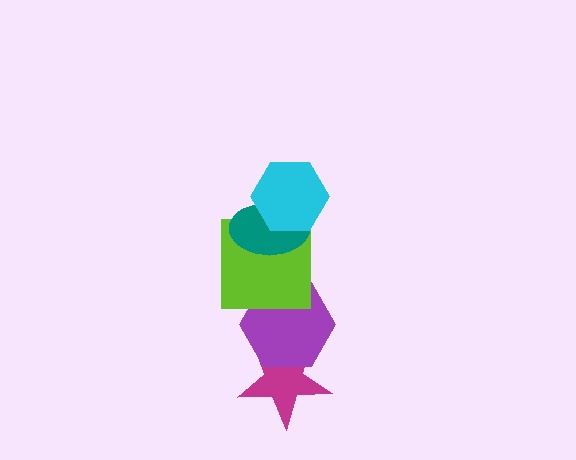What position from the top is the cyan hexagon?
The cyan hexagon is 1st from the top.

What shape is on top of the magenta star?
The purple hexagon is on top of the magenta star.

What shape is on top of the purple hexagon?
The lime square is on top of the purple hexagon.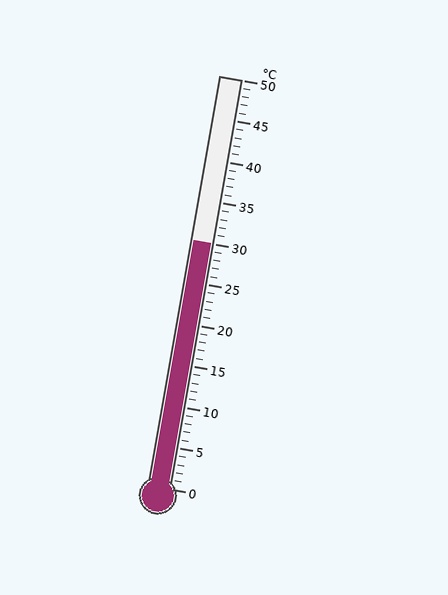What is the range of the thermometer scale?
The thermometer scale ranges from 0°C to 50°C.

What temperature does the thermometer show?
The thermometer shows approximately 30°C.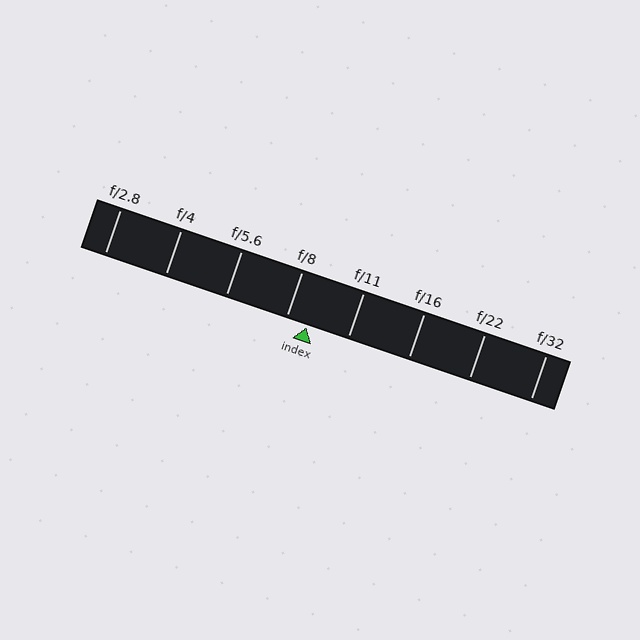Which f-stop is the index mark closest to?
The index mark is closest to f/8.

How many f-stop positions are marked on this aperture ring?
There are 8 f-stop positions marked.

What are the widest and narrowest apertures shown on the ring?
The widest aperture shown is f/2.8 and the narrowest is f/32.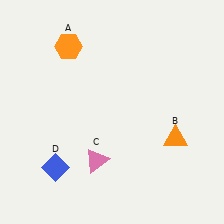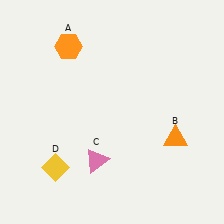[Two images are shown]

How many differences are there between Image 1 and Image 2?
There is 1 difference between the two images.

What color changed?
The diamond (D) changed from blue in Image 1 to yellow in Image 2.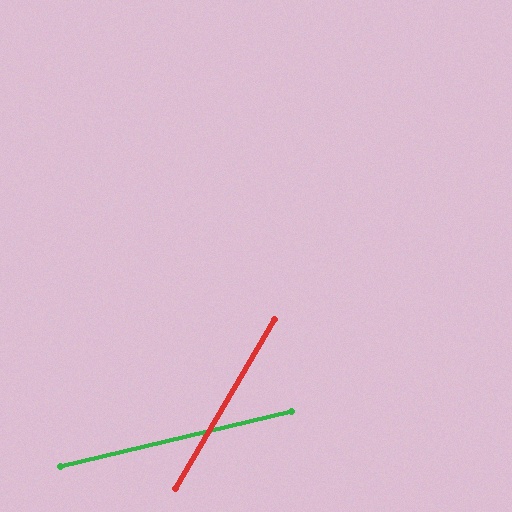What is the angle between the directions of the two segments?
Approximately 46 degrees.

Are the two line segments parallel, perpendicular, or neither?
Neither parallel nor perpendicular — they differ by about 46°.